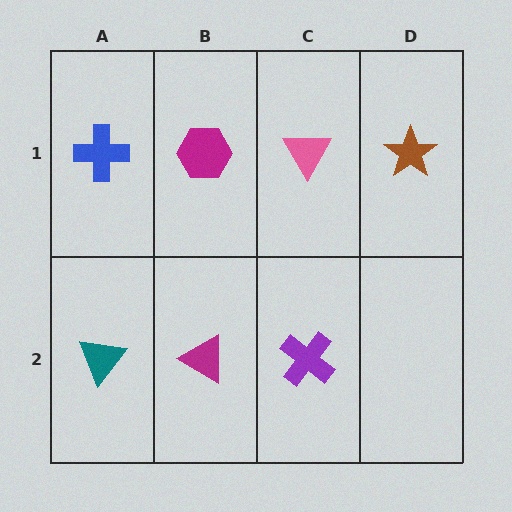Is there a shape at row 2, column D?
No, that cell is empty.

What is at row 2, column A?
A teal triangle.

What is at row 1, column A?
A blue cross.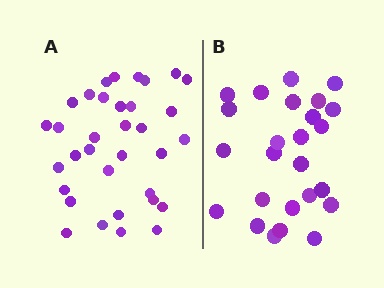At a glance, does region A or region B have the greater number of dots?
Region A (the left region) has more dots.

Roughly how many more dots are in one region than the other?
Region A has roughly 8 or so more dots than region B.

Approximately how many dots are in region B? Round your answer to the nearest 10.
About 20 dots. (The exact count is 25, which rounds to 20.)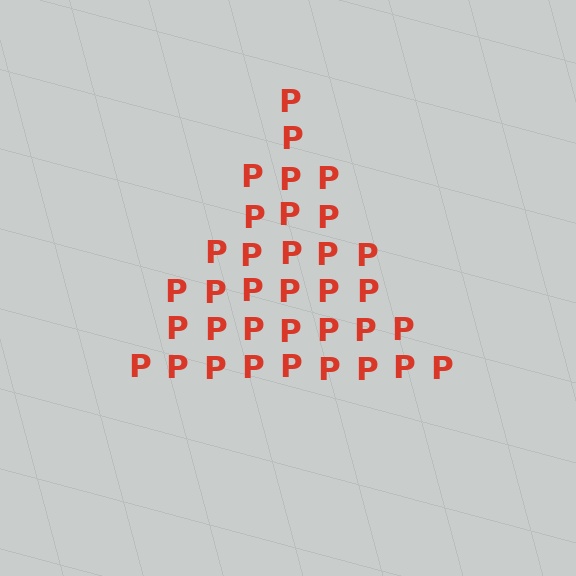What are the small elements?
The small elements are letter P's.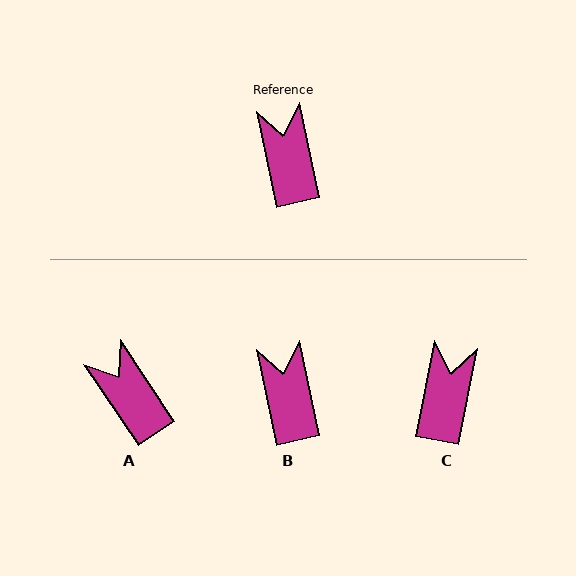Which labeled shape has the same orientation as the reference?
B.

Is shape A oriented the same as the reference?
No, it is off by about 22 degrees.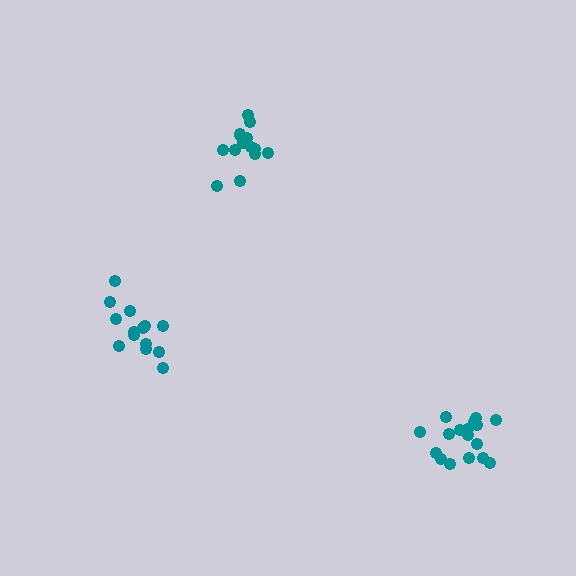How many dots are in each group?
Group 1: 14 dots, Group 2: 17 dots, Group 3: 14 dots (45 total).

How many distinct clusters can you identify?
There are 3 distinct clusters.